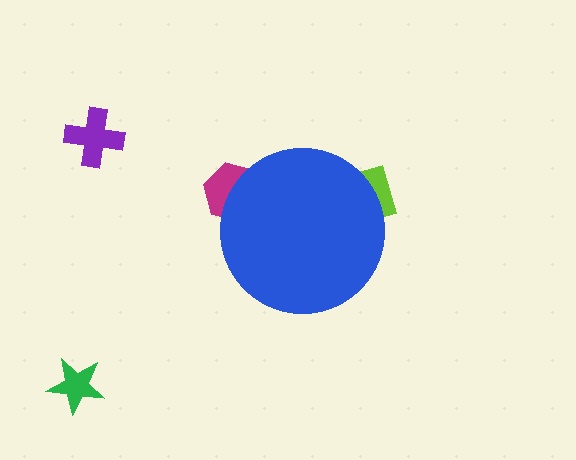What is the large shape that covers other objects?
A blue circle.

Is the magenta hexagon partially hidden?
Yes, the magenta hexagon is partially hidden behind the blue circle.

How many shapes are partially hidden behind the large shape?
2 shapes are partially hidden.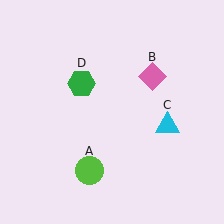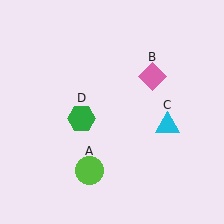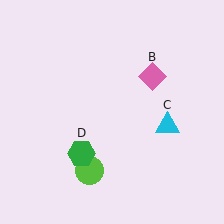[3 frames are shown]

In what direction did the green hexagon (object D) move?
The green hexagon (object D) moved down.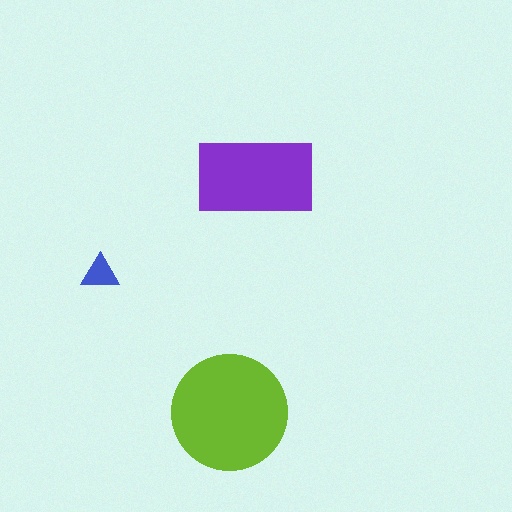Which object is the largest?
The lime circle.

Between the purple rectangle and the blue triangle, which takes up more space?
The purple rectangle.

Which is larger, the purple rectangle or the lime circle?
The lime circle.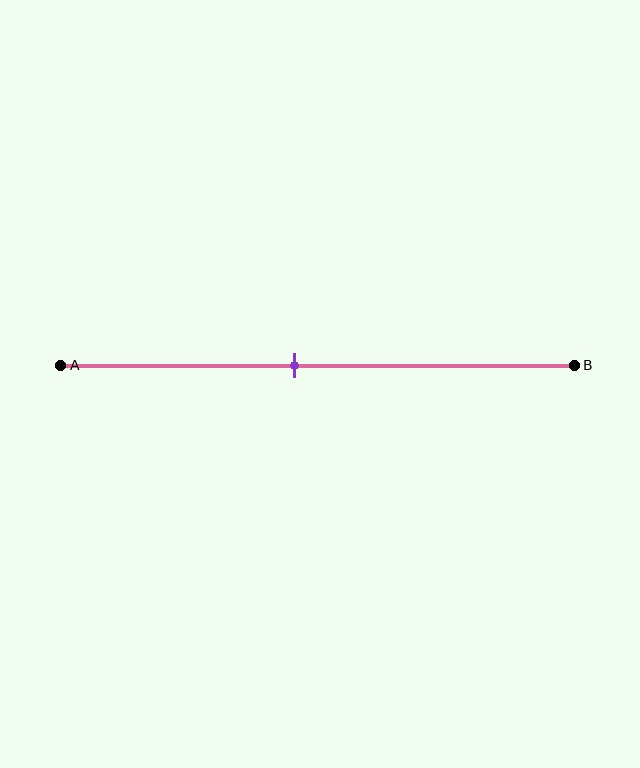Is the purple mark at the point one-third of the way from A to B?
No, the mark is at about 45% from A, not at the 33% one-third point.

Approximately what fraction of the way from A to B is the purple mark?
The purple mark is approximately 45% of the way from A to B.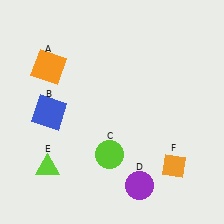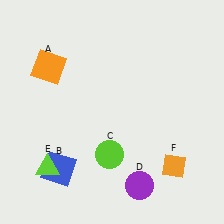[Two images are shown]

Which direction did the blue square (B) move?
The blue square (B) moved down.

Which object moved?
The blue square (B) moved down.